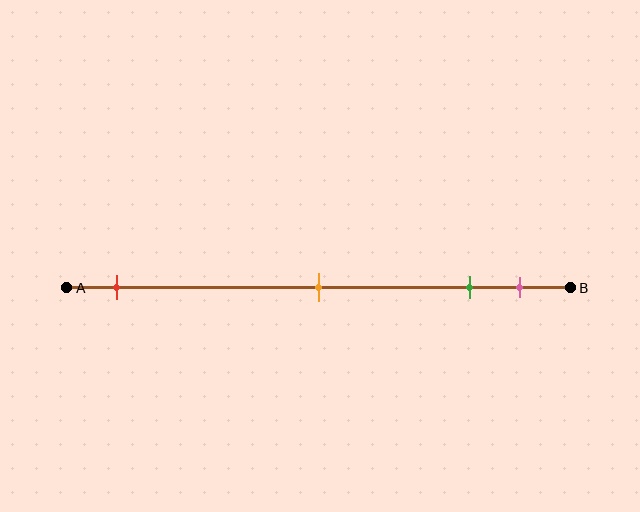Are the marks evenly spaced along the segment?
No, the marks are not evenly spaced.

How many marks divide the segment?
There are 4 marks dividing the segment.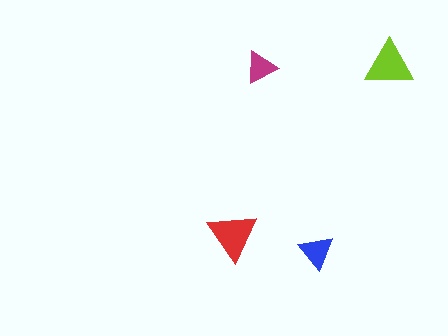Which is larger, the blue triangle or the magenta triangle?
The blue one.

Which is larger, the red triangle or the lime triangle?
The red one.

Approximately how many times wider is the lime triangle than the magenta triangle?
About 1.5 times wider.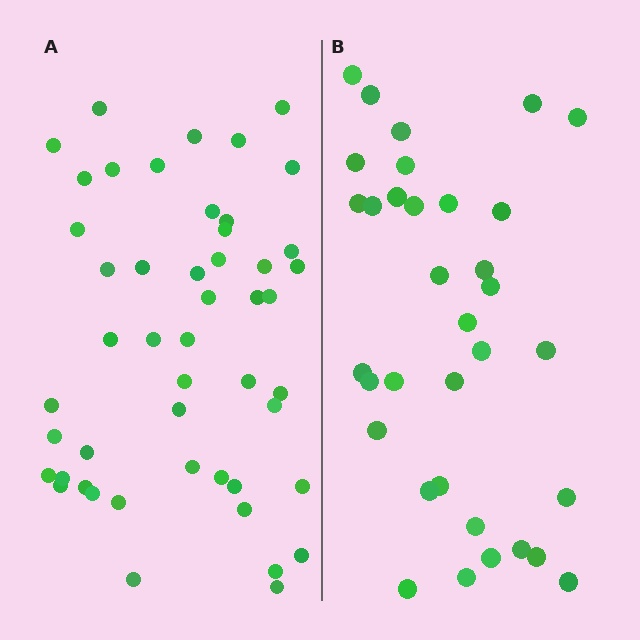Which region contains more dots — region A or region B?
Region A (the left region) has more dots.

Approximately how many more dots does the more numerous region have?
Region A has approximately 15 more dots than region B.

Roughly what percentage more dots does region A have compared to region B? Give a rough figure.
About 45% more.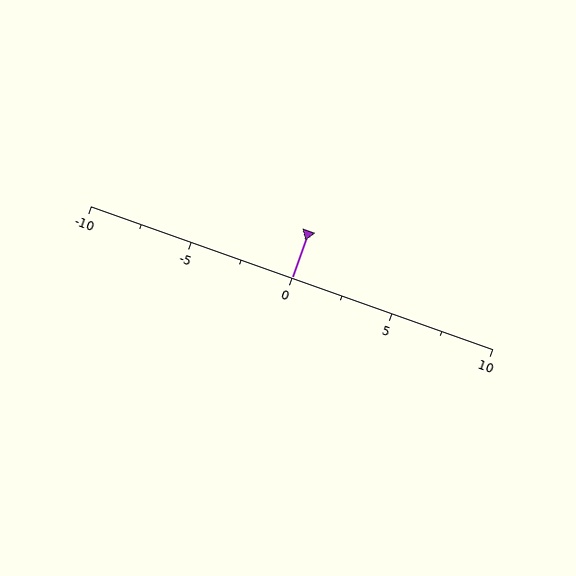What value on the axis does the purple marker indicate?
The marker indicates approximately 0.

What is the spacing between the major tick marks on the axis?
The major ticks are spaced 5 apart.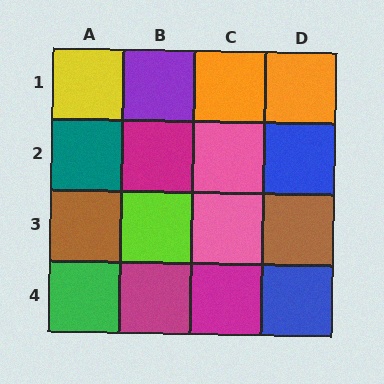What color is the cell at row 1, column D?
Orange.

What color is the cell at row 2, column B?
Magenta.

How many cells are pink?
2 cells are pink.